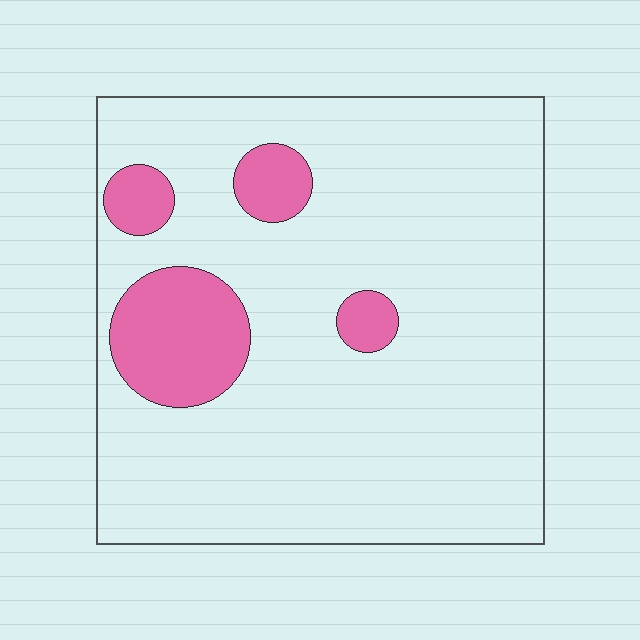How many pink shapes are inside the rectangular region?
4.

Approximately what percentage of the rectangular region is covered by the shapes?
Approximately 15%.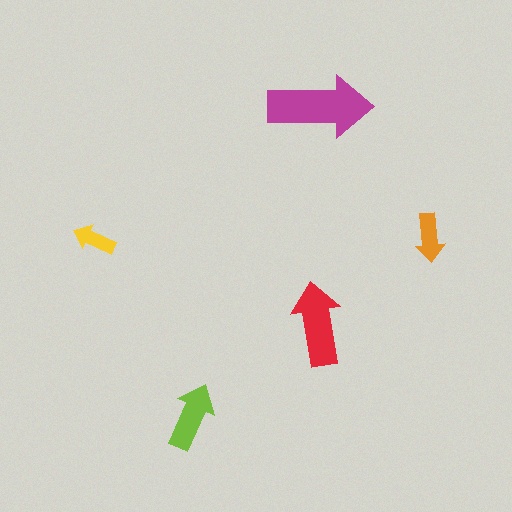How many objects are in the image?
There are 5 objects in the image.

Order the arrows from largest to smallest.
the magenta one, the red one, the lime one, the orange one, the yellow one.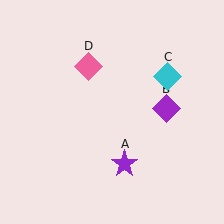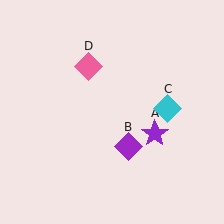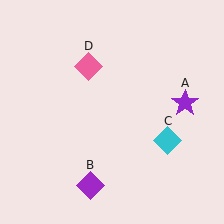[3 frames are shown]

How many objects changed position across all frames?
3 objects changed position: purple star (object A), purple diamond (object B), cyan diamond (object C).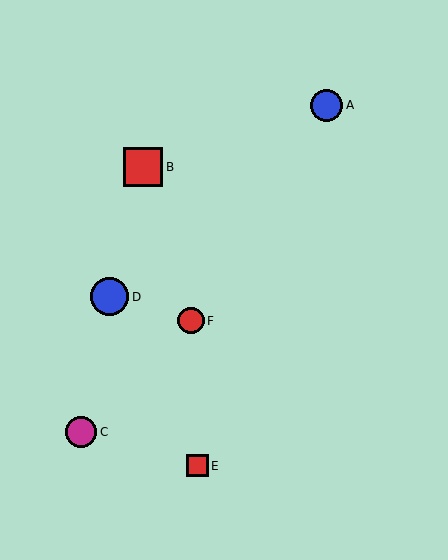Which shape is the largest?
The red square (labeled B) is the largest.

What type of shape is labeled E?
Shape E is a red square.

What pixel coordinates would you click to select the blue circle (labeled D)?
Click at (110, 297) to select the blue circle D.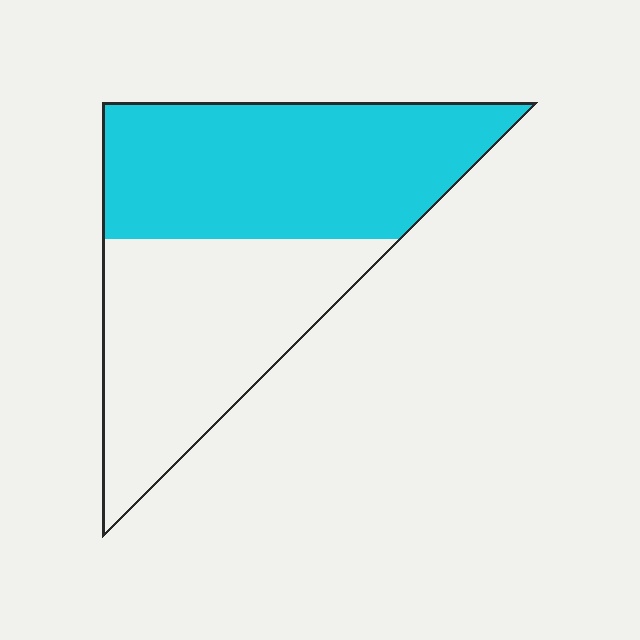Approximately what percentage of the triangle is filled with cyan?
Approximately 55%.